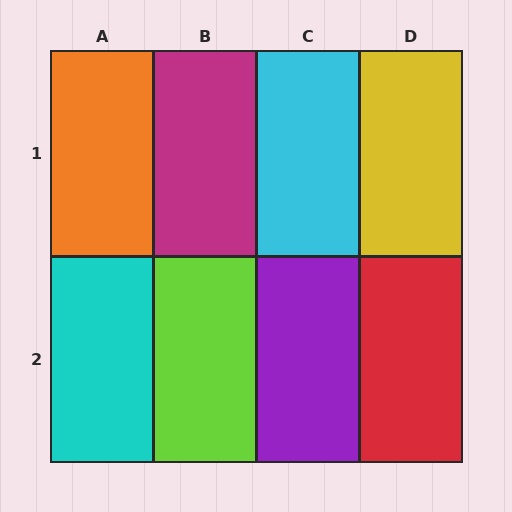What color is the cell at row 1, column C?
Cyan.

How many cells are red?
1 cell is red.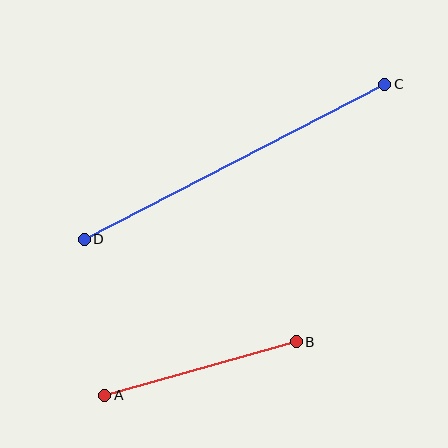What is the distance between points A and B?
The distance is approximately 199 pixels.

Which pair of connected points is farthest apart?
Points C and D are farthest apart.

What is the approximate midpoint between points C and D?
The midpoint is at approximately (235, 162) pixels.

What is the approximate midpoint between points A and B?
The midpoint is at approximately (200, 368) pixels.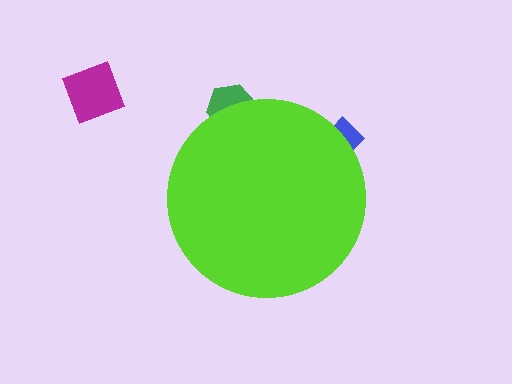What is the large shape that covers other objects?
A lime circle.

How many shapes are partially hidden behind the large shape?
2 shapes are partially hidden.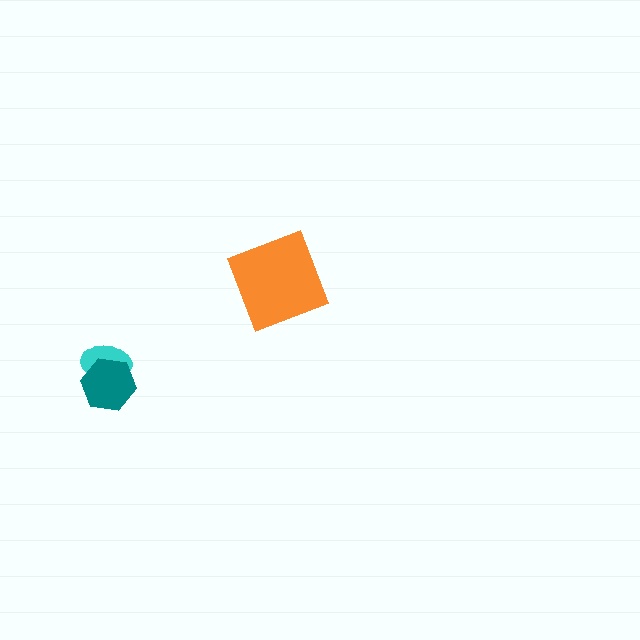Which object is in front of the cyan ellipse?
The teal hexagon is in front of the cyan ellipse.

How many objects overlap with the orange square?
0 objects overlap with the orange square.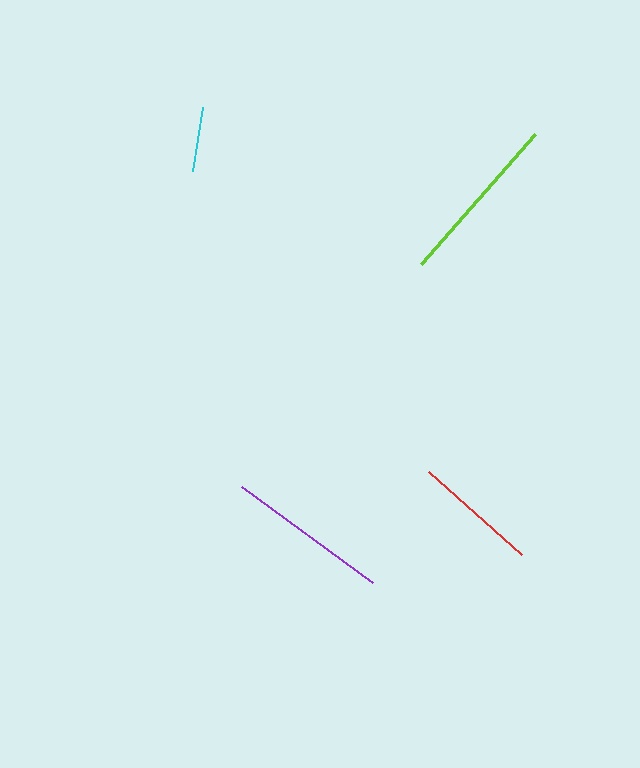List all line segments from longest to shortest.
From longest to shortest: lime, purple, red, cyan.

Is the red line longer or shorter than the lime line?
The lime line is longer than the red line.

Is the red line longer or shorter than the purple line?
The purple line is longer than the red line.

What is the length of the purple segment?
The purple segment is approximately 163 pixels long.